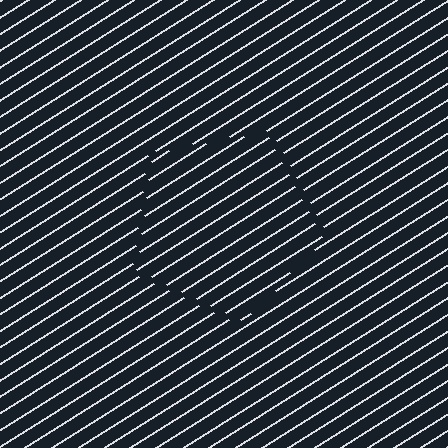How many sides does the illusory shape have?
5 sides — the line-ends trace a pentagon.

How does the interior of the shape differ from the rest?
The interior of the shape contains the same grating, shifted by half a period — the contour is defined by the phase discontinuity where line-ends from the inner and outer gratings abut.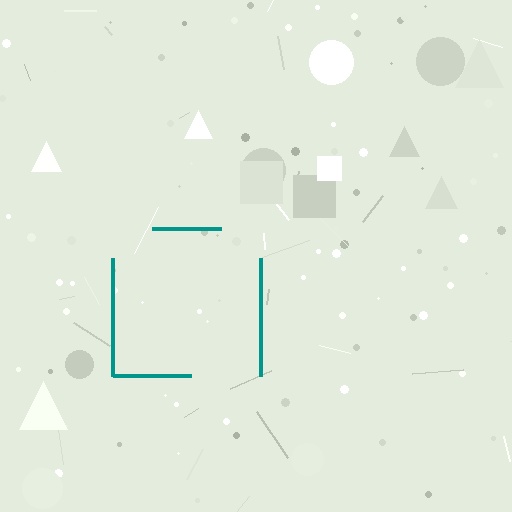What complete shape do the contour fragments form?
The contour fragments form a square.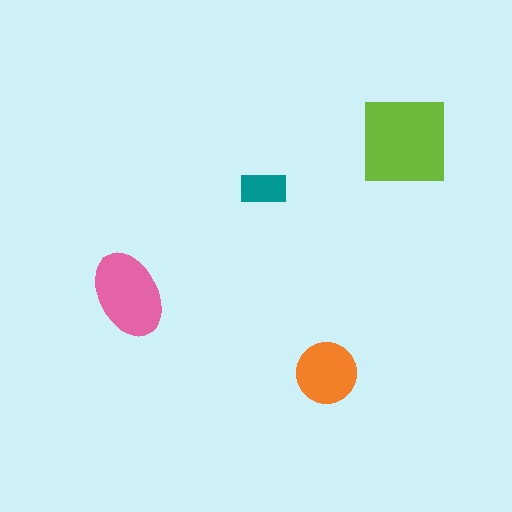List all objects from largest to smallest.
The lime square, the pink ellipse, the orange circle, the teal rectangle.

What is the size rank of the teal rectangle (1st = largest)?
4th.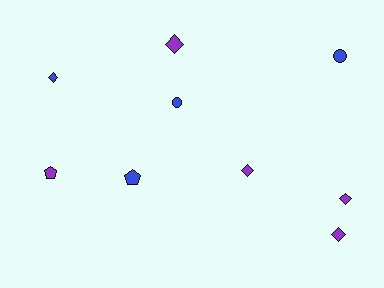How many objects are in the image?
There are 9 objects.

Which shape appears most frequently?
Diamond, with 5 objects.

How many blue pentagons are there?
There is 1 blue pentagon.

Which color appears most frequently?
Purple, with 5 objects.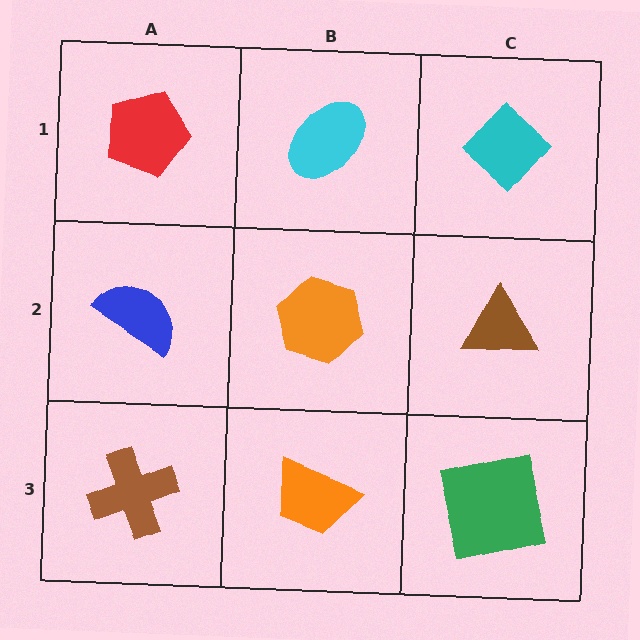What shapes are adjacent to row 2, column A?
A red pentagon (row 1, column A), a brown cross (row 3, column A), an orange hexagon (row 2, column B).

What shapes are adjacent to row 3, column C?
A brown triangle (row 2, column C), an orange trapezoid (row 3, column B).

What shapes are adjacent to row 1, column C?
A brown triangle (row 2, column C), a cyan ellipse (row 1, column B).